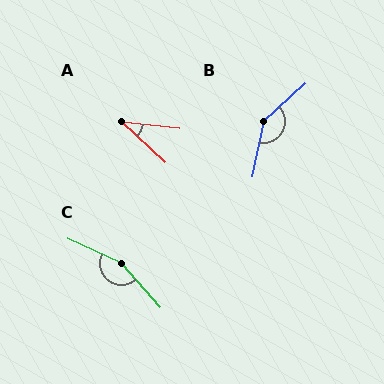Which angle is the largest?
C, at approximately 155 degrees.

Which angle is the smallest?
A, at approximately 36 degrees.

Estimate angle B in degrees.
Approximately 143 degrees.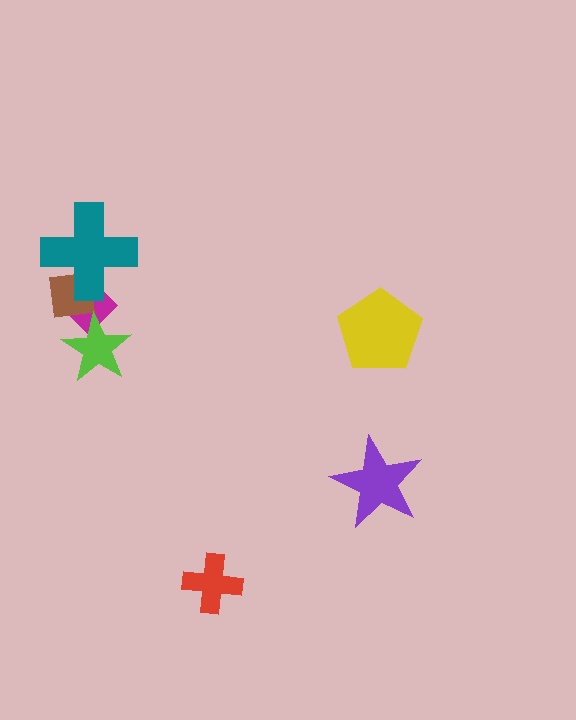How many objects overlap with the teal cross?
2 objects overlap with the teal cross.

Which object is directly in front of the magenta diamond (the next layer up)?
The brown square is directly in front of the magenta diamond.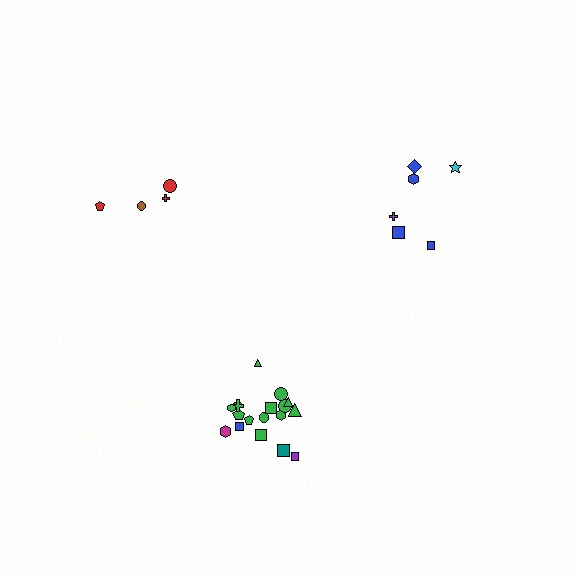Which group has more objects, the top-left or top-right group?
The top-right group.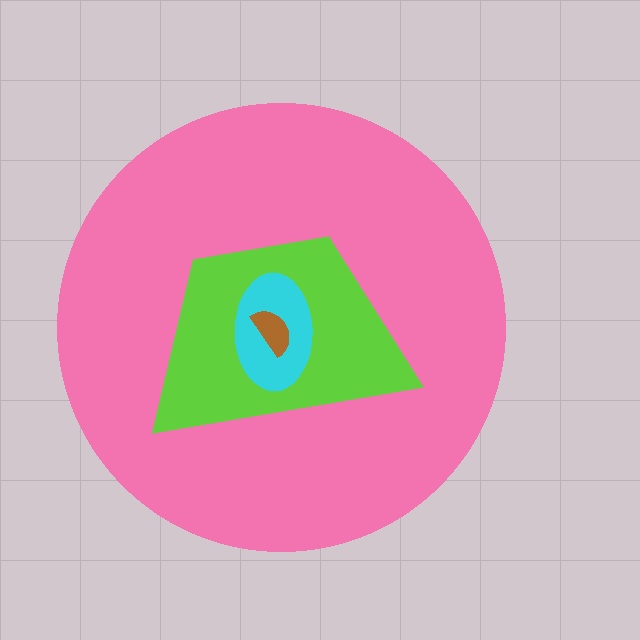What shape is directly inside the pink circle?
The lime trapezoid.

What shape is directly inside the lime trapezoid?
The cyan ellipse.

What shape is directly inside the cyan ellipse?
The brown semicircle.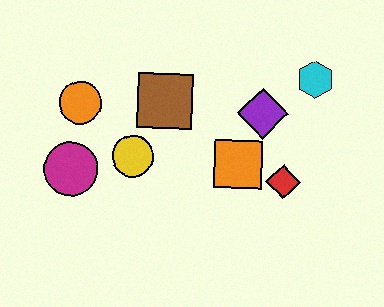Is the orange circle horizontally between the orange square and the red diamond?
No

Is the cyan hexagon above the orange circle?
Yes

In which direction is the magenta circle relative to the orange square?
The magenta circle is to the left of the orange square.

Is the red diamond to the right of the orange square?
Yes